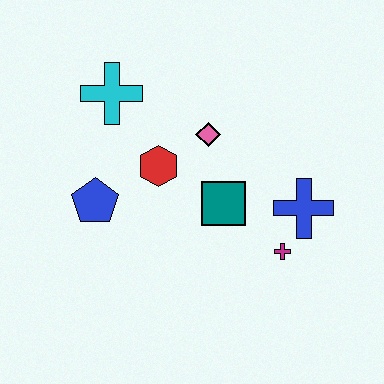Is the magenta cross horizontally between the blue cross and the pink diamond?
Yes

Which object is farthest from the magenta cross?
The cyan cross is farthest from the magenta cross.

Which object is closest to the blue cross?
The magenta cross is closest to the blue cross.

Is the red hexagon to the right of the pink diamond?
No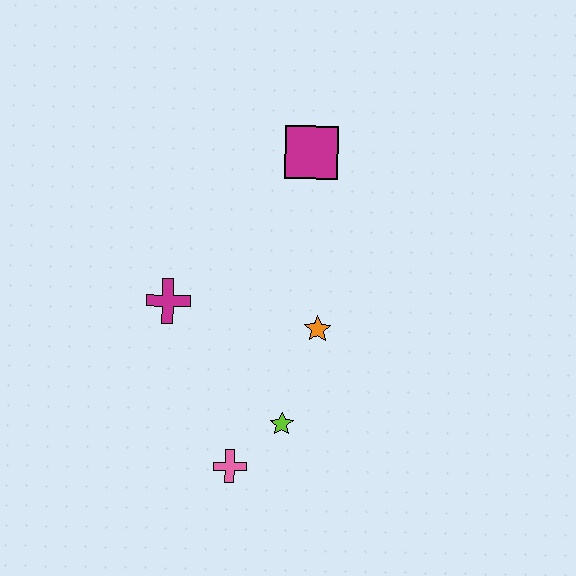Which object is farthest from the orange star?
The magenta square is farthest from the orange star.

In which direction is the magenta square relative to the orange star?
The magenta square is above the orange star.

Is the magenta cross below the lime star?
No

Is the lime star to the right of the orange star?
No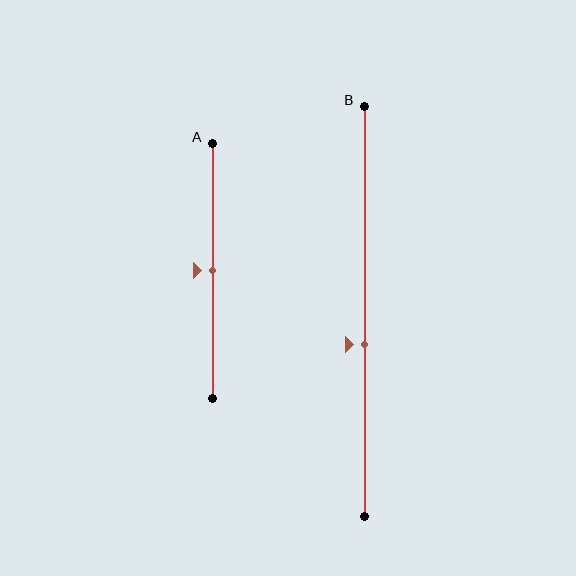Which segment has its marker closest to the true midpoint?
Segment A has its marker closest to the true midpoint.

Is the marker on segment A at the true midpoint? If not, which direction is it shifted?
Yes, the marker on segment A is at the true midpoint.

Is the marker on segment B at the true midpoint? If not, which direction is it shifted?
No, the marker on segment B is shifted downward by about 8% of the segment length.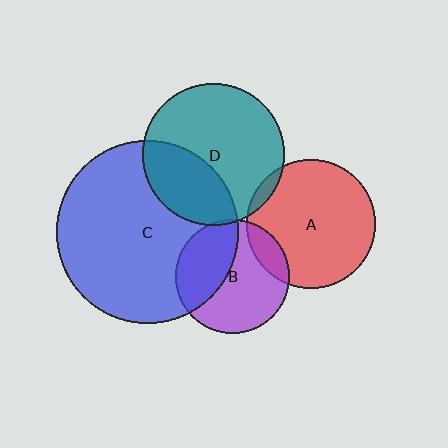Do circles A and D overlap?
Yes.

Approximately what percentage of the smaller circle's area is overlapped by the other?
Approximately 5%.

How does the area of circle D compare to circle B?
Approximately 1.6 times.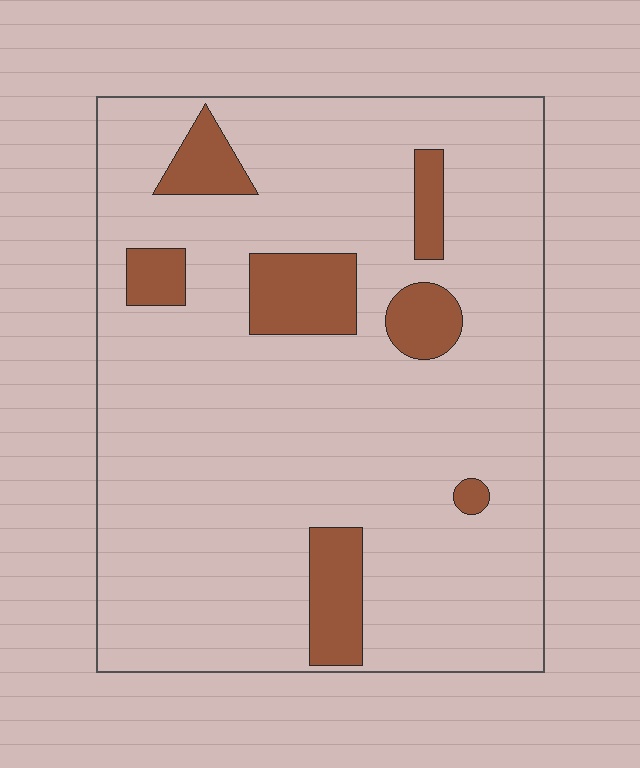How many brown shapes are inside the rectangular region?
7.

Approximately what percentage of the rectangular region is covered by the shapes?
Approximately 15%.